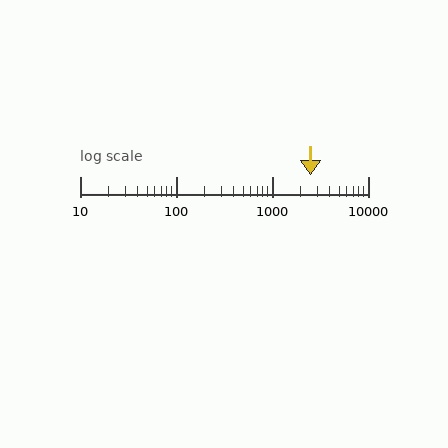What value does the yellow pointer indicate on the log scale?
The pointer indicates approximately 2500.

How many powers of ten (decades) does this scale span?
The scale spans 3 decades, from 10 to 10000.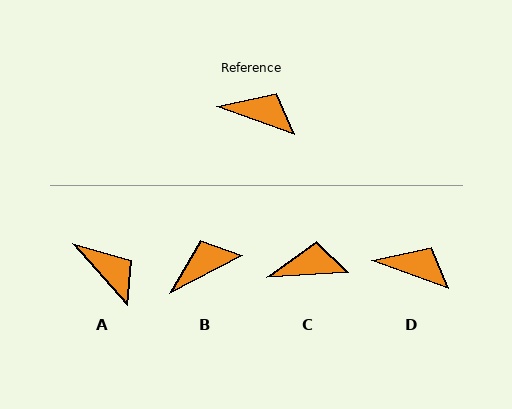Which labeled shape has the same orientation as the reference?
D.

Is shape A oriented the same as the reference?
No, it is off by about 29 degrees.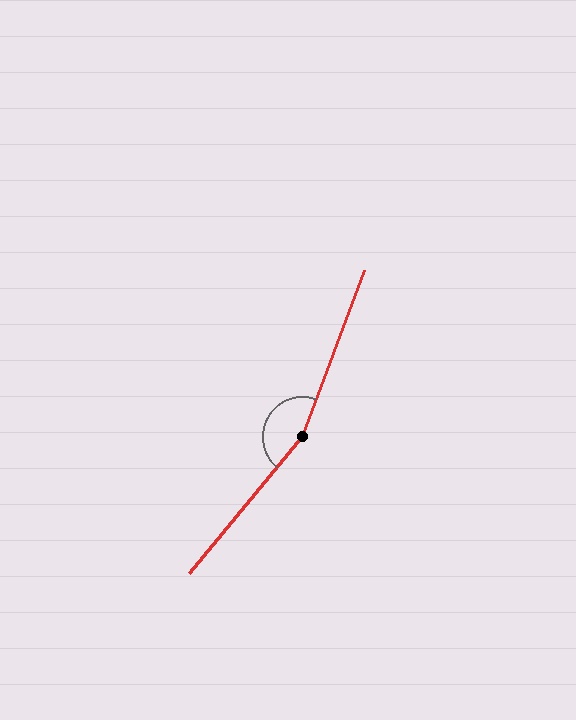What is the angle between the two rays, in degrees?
Approximately 161 degrees.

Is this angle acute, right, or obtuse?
It is obtuse.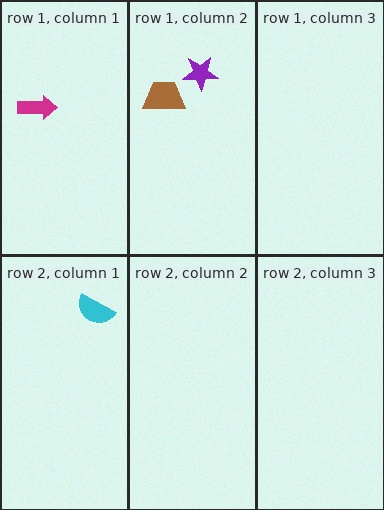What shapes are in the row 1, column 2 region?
The brown trapezoid, the purple star.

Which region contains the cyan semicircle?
The row 2, column 1 region.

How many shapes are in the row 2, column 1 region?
1.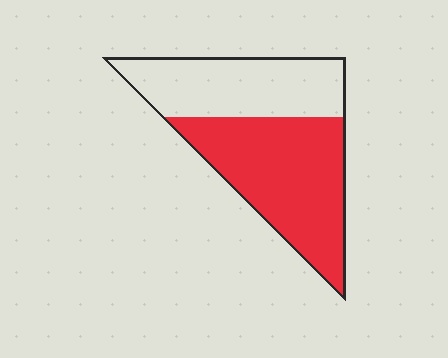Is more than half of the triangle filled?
Yes.